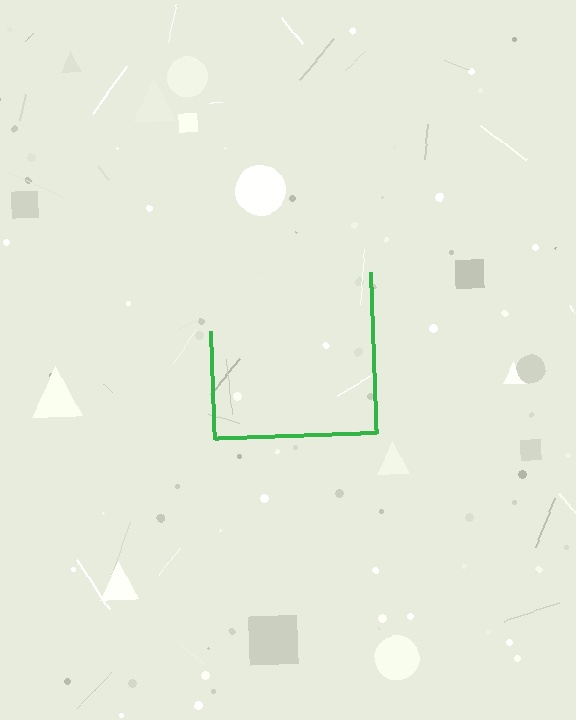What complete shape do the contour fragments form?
The contour fragments form a square.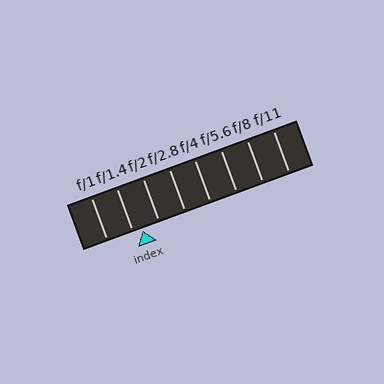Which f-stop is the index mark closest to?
The index mark is closest to f/1.4.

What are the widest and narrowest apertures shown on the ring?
The widest aperture shown is f/1 and the narrowest is f/11.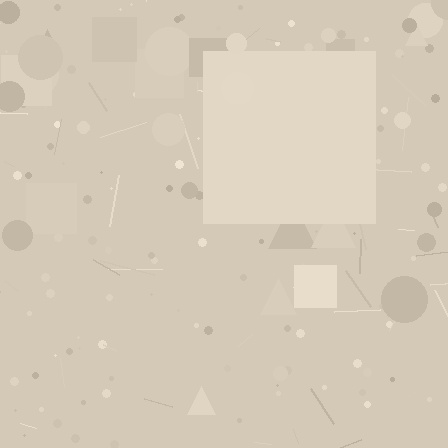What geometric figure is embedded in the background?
A square is embedded in the background.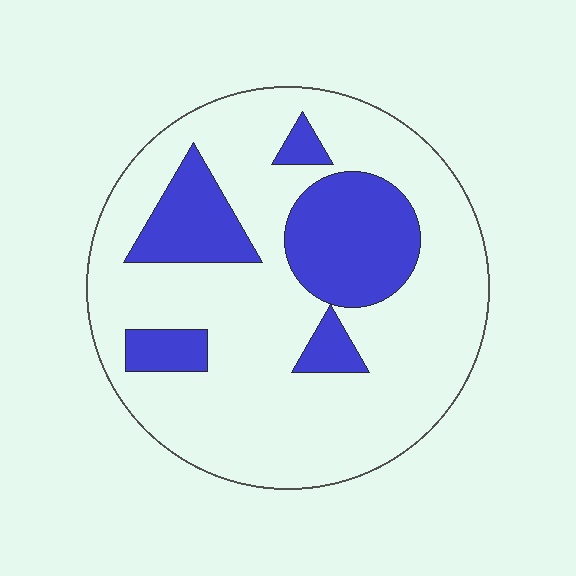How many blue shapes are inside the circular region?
5.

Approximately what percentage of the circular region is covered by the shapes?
Approximately 25%.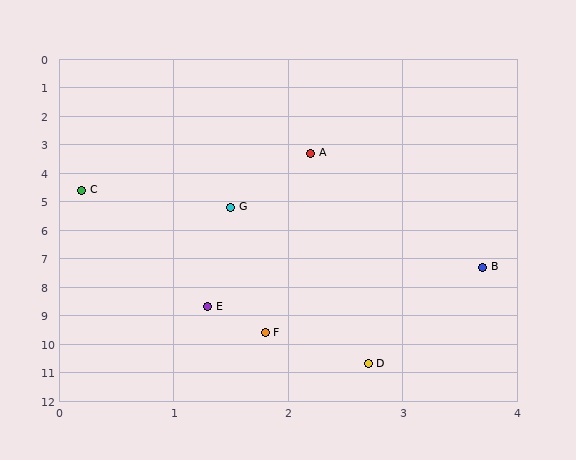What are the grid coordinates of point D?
Point D is at approximately (2.7, 10.7).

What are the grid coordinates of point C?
Point C is at approximately (0.2, 4.6).